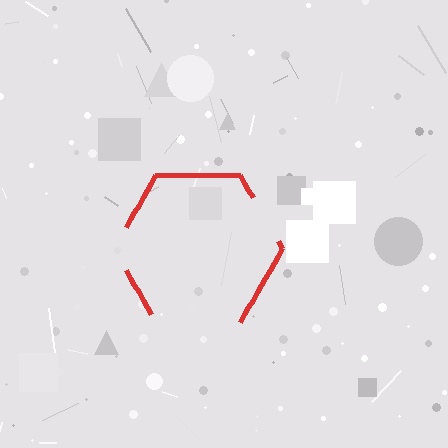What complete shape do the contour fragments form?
The contour fragments form a hexagon.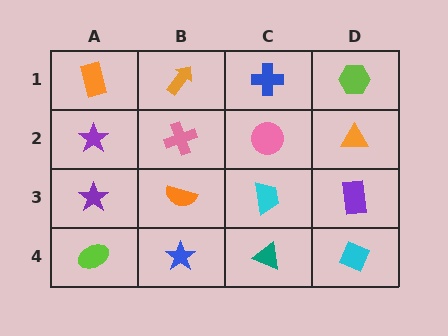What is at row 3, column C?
A cyan trapezoid.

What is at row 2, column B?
A pink cross.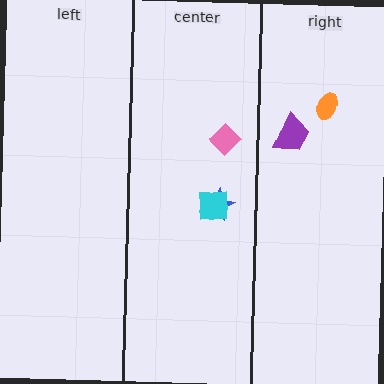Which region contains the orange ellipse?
The right region.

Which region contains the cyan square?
The center region.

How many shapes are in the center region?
3.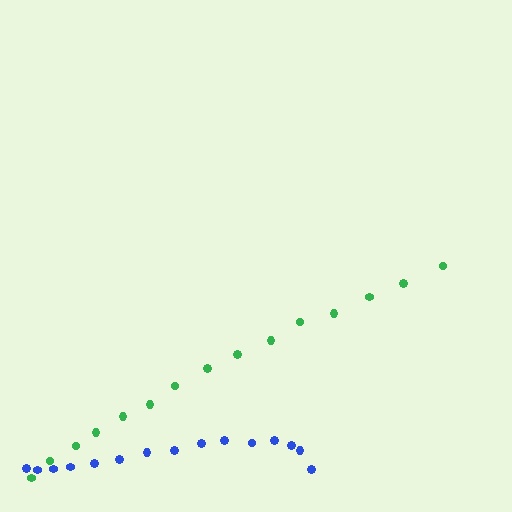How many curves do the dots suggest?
There are 2 distinct paths.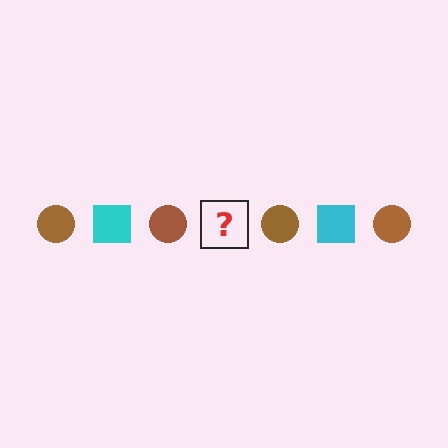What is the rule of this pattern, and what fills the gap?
The rule is that the pattern alternates between brown circle and cyan square. The gap should be filled with a cyan square.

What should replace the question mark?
The question mark should be replaced with a cyan square.